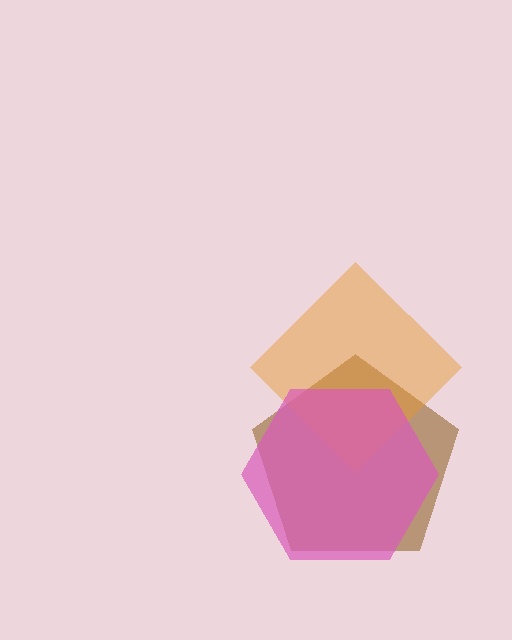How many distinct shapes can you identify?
There are 3 distinct shapes: a brown pentagon, an orange diamond, a pink hexagon.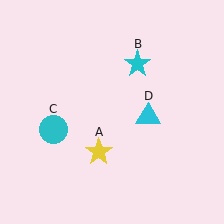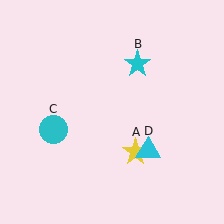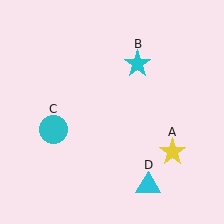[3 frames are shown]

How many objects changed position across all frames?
2 objects changed position: yellow star (object A), cyan triangle (object D).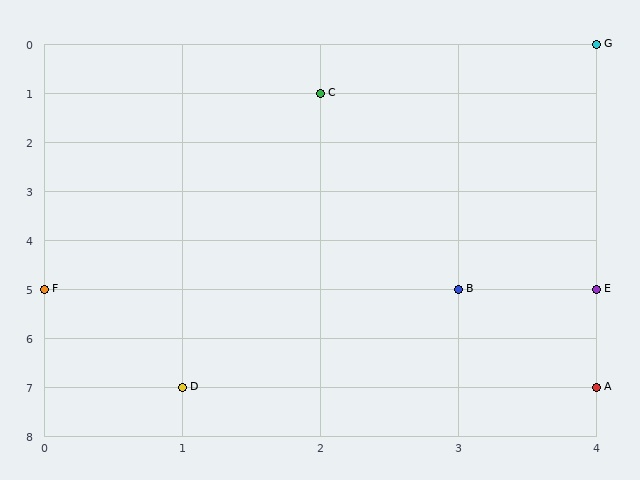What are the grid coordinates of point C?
Point C is at grid coordinates (2, 1).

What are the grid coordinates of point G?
Point G is at grid coordinates (4, 0).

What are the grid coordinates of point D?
Point D is at grid coordinates (1, 7).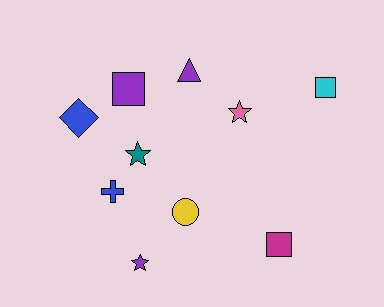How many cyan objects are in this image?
There is 1 cyan object.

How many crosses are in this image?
There is 1 cross.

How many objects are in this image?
There are 10 objects.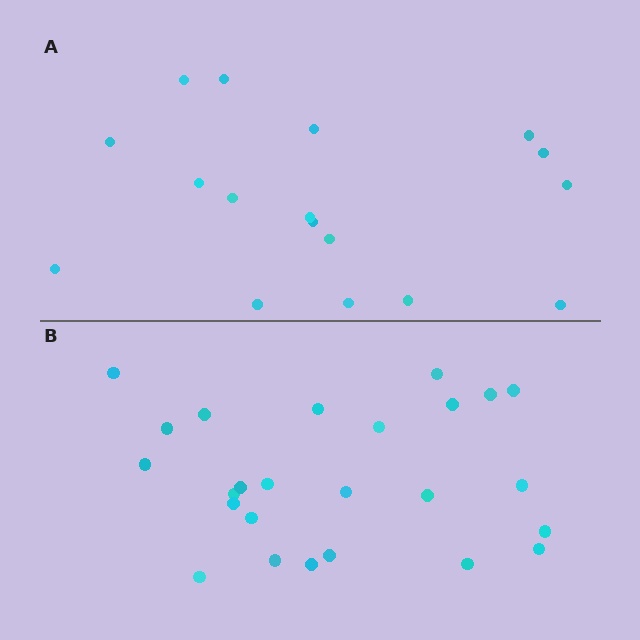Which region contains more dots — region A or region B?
Region B (the bottom region) has more dots.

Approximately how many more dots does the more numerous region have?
Region B has roughly 8 or so more dots than region A.